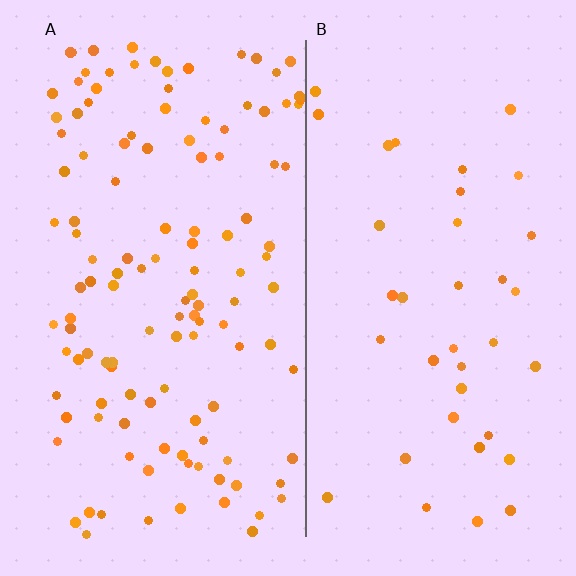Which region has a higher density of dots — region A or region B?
A (the left).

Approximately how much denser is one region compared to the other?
Approximately 3.2× — region A over region B.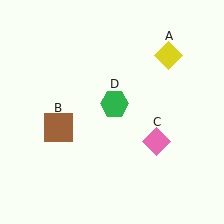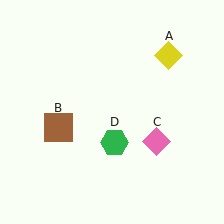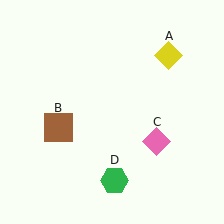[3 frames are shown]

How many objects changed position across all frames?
1 object changed position: green hexagon (object D).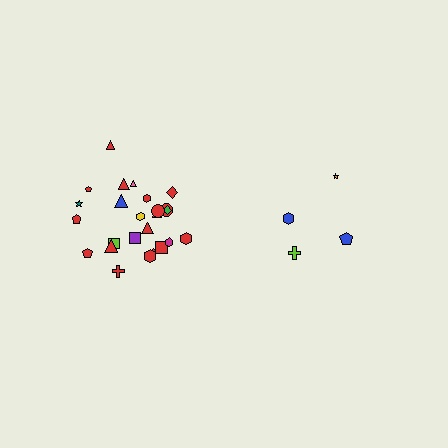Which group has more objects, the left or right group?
The left group.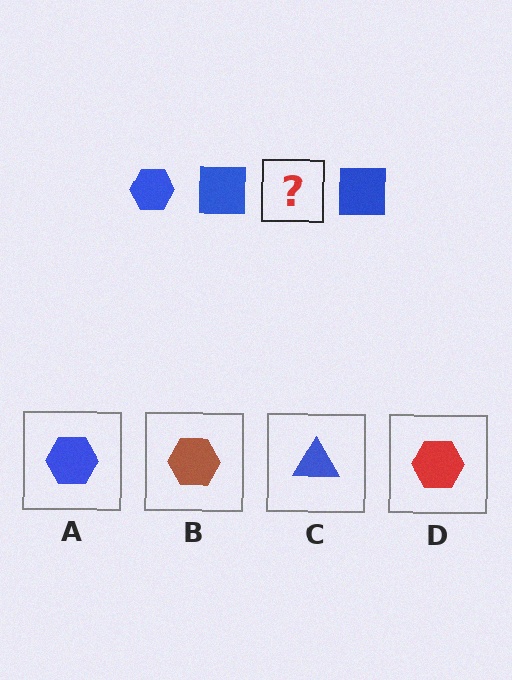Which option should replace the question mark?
Option A.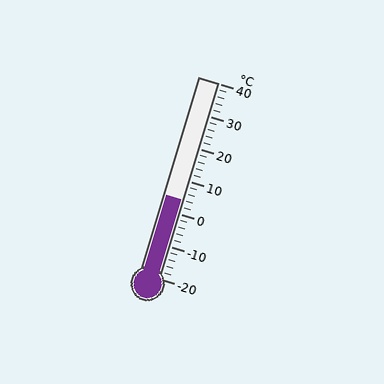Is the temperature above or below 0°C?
The temperature is above 0°C.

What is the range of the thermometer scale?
The thermometer scale ranges from -20°C to 40°C.